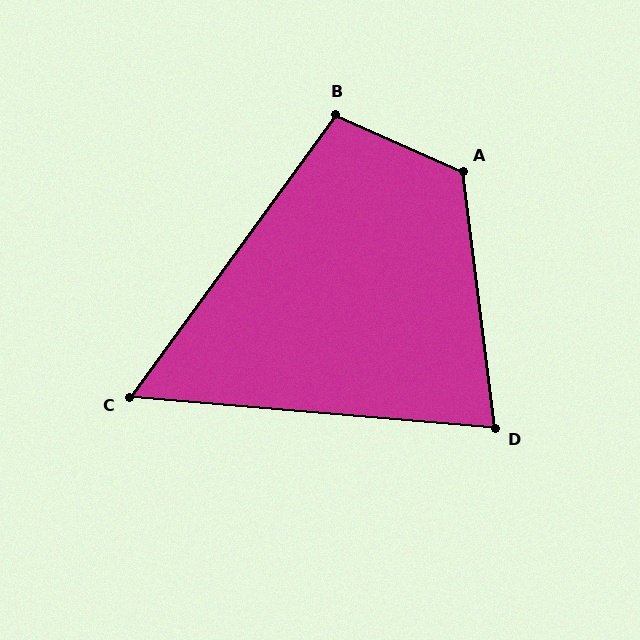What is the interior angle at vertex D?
Approximately 78 degrees (acute).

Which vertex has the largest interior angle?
A, at approximately 121 degrees.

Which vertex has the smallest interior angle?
C, at approximately 59 degrees.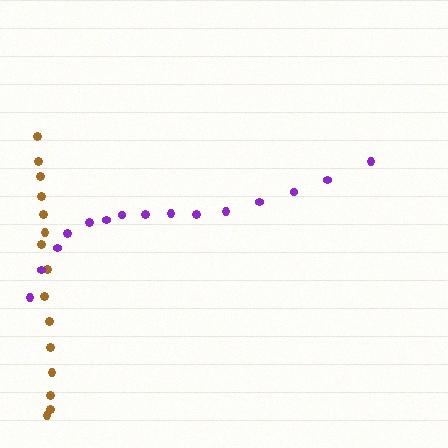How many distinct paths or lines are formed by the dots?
There are 2 distinct paths.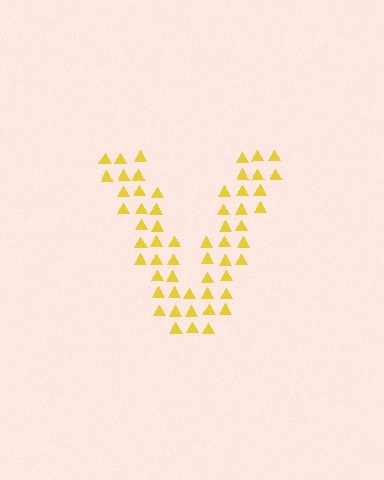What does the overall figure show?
The overall figure shows the letter V.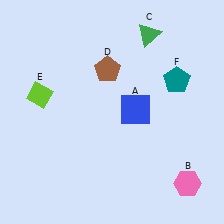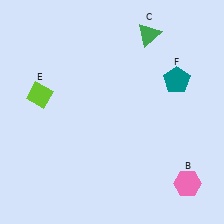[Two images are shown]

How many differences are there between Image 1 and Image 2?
There are 2 differences between the two images.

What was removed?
The brown pentagon (D), the blue square (A) were removed in Image 2.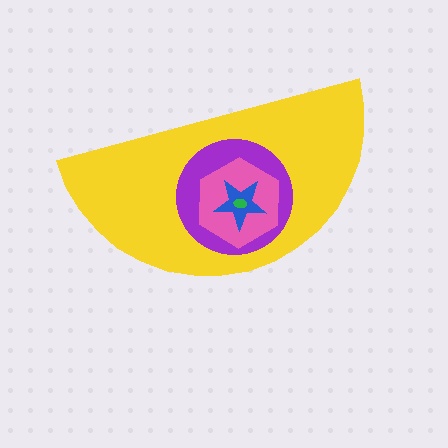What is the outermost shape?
The yellow semicircle.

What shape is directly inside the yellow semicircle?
The purple circle.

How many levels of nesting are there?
5.